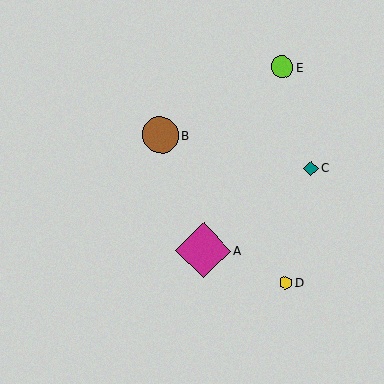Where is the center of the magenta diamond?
The center of the magenta diamond is at (203, 250).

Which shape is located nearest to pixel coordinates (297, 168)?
The teal diamond (labeled C) at (311, 168) is nearest to that location.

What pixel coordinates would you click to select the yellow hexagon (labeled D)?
Click at (285, 283) to select the yellow hexagon D.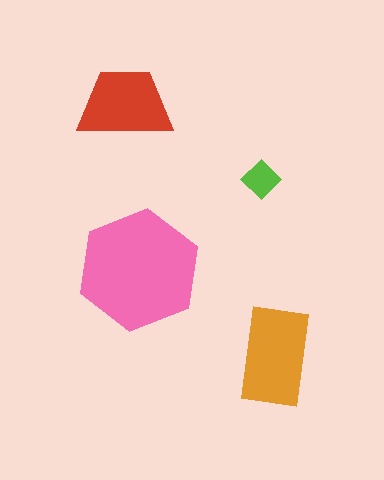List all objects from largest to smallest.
The pink hexagon, the orange rectangle, the red trapezoid, the lime diamond.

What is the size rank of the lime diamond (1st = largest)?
4th.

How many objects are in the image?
There are 4 objects in the image.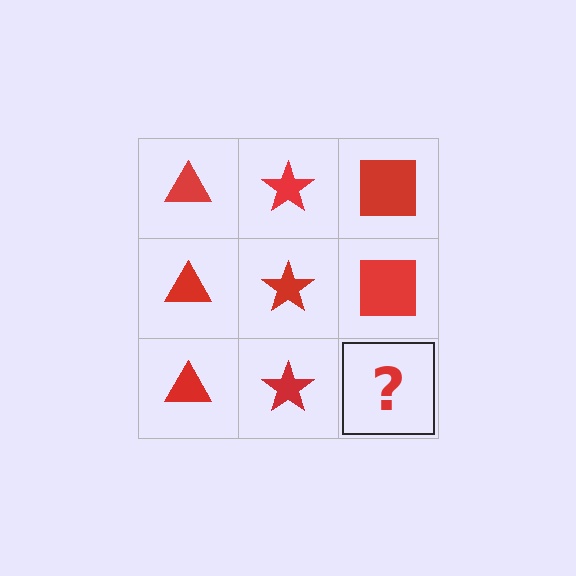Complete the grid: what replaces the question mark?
The question mark should be replaced with a red square.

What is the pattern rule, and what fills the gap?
The rule is that each column has a consistent shape. The gap should be filled with a red square.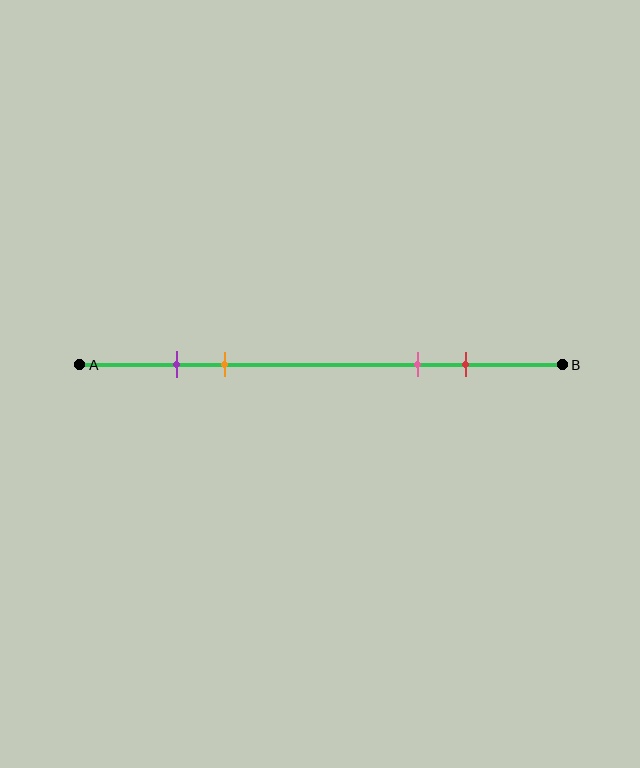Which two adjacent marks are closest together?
The purple and orange marks are the closest adjacent pair.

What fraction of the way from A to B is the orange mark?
The orange mark is approximately 30% (0.3) of the way from A to B.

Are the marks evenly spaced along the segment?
No, the marks are not evenly spaced.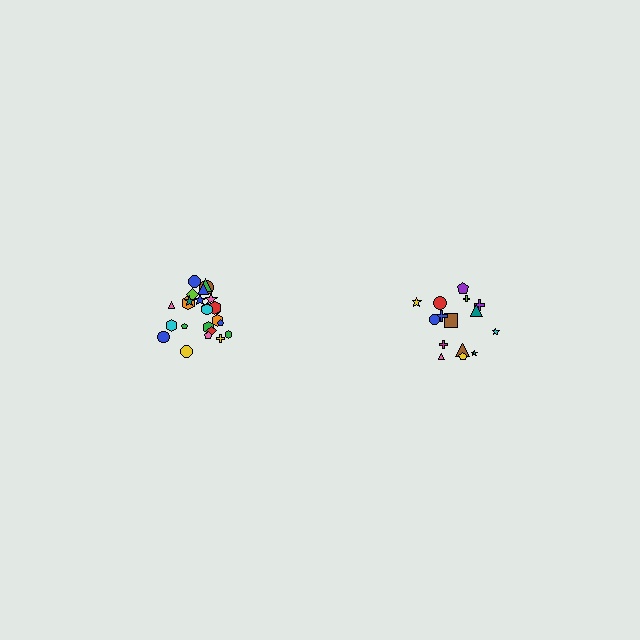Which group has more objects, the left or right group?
The left group.